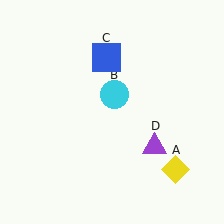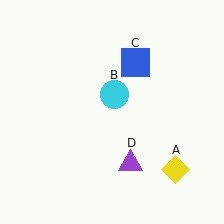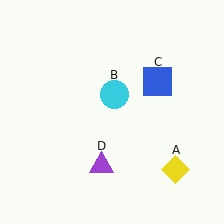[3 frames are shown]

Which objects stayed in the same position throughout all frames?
Yellow diamond (object A) and cyan circle (object B) remained stationary.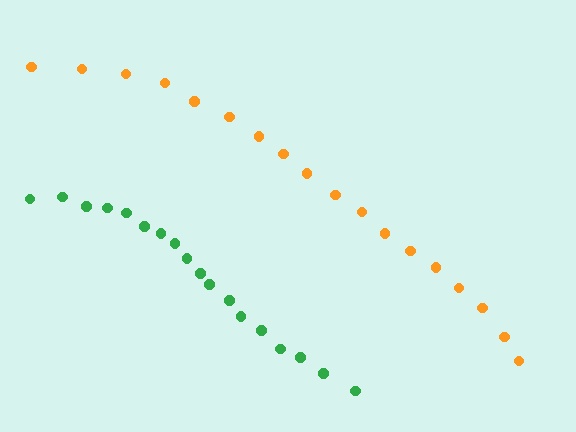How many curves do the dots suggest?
There are 2 distinct paths.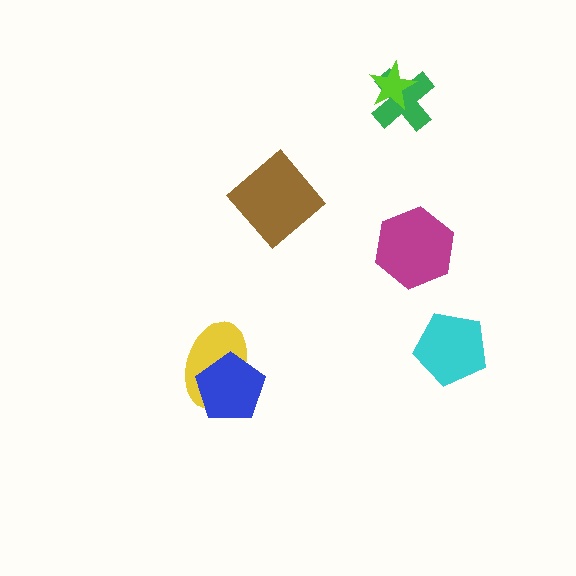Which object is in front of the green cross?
The lime star is in front of the green cross.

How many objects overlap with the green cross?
1 object overlaps with the green cross.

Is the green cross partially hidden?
Yes, it is partially covered by another shape.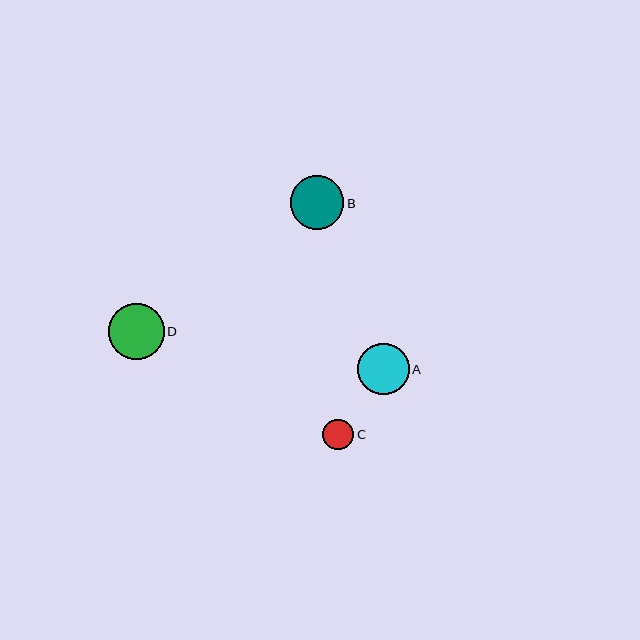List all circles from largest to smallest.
From largest to smallest: D, B, A, C.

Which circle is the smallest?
Circle C is the smallest with a size of approximately 31 pixels.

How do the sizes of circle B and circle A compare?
Circle B and circle A are approximately the same size.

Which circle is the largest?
Circle D is the largest with a size of approximately 56 pixels.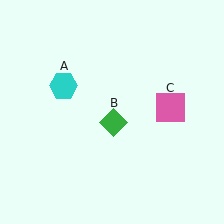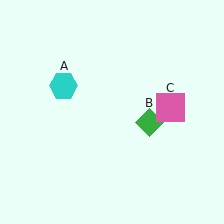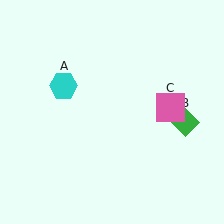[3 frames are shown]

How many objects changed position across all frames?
1 object changed position: green diamond (object B).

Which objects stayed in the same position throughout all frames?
Cyan hexagon (object A) and pink square (object C) remained stationary.